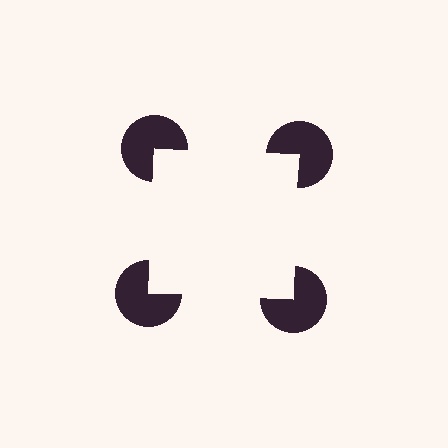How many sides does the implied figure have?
4 sides.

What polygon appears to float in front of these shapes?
An illusory square — its edges are inferred from the aligned wedge cuts in the pac-man discs, not physically drawn.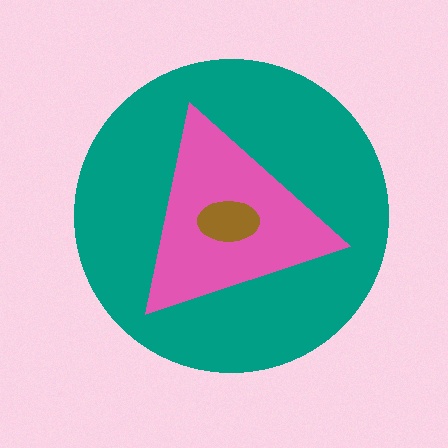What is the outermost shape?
The teal circle.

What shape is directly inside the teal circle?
The pink triangle.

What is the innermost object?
The brown ellipse.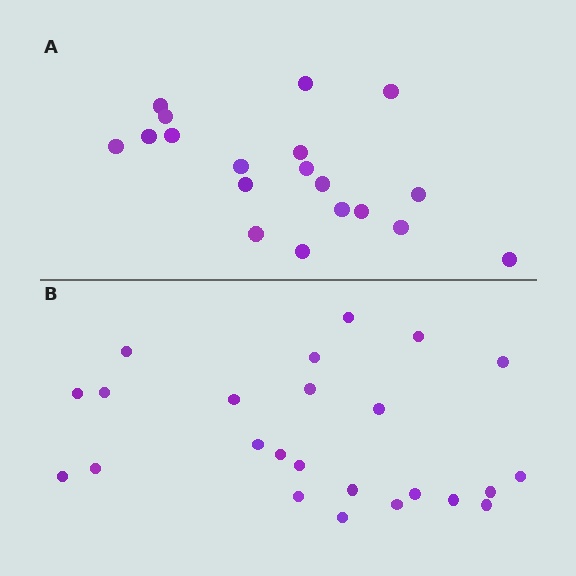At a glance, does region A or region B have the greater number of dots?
Region B (the bottom region) has more dots.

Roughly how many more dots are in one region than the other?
Region B has about 5 more dots than region A.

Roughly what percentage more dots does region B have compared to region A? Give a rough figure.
About 25% more.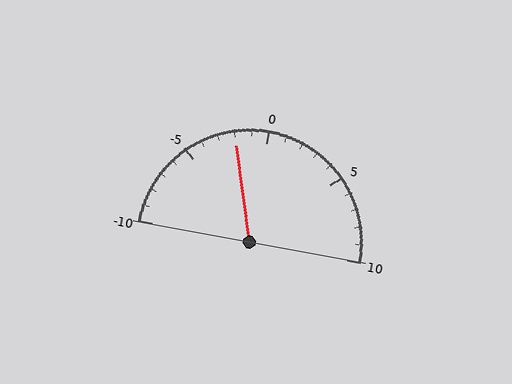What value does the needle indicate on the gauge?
The needle indicates approximately -2.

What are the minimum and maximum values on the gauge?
The gauge ranges from -10 to 10.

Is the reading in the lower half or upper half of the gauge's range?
The reading is in the lower half of the range (-10 to 10).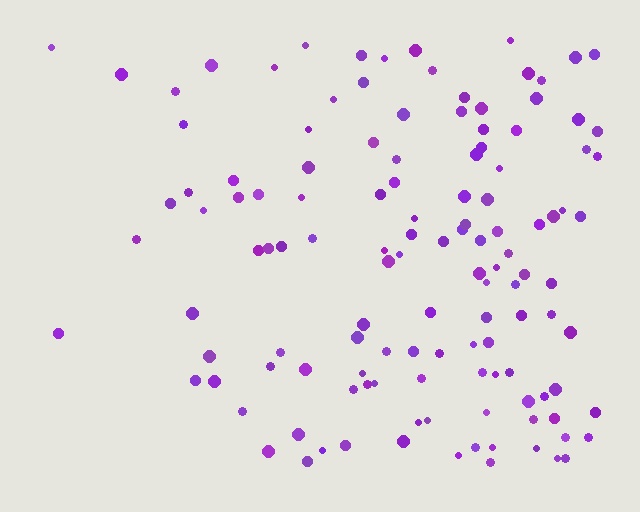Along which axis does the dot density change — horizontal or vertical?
Horizontal.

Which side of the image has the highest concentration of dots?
The right.